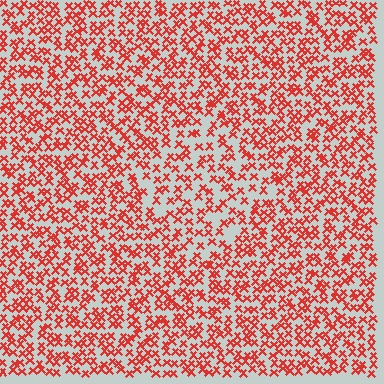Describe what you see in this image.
The image contains small red elements arranged at two different densities. A diamond-shaped region is visible where the elements are less densely packed than the surrounding area.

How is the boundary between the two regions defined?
The boundary is defined by a change in element density (approximately 1.5x ratio). All elements are the same color, size, and shape.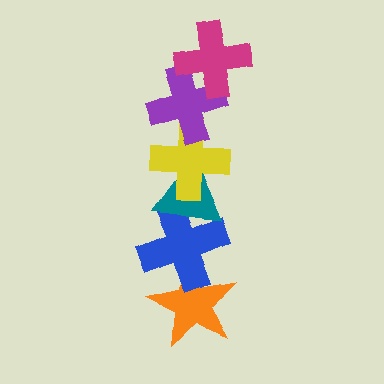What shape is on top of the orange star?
The blue cross is on top of the orange star.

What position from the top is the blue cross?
The blue cross is 5th from the top.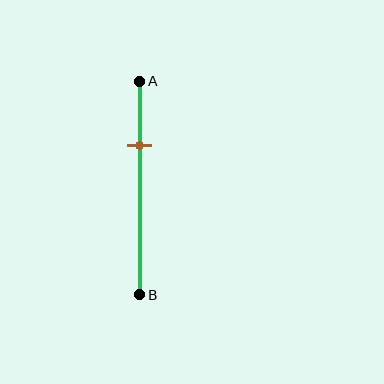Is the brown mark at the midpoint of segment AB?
No, the mark is at about 30% from A, not at the 50% midpoint.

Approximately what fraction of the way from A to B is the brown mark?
The brown mark is approximately 30% of the way from A to B.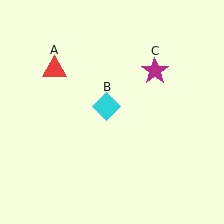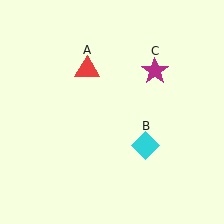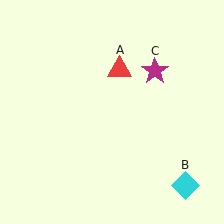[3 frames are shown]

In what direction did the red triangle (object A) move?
The red triangle (object A) moved right.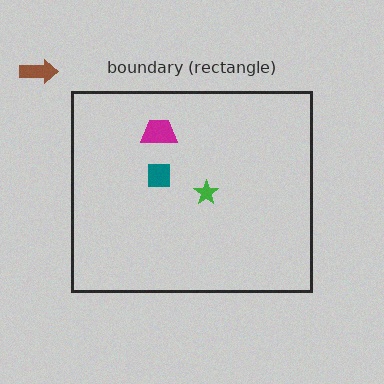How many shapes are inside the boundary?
3 inside, 1 outside.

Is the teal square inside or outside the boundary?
Inside.